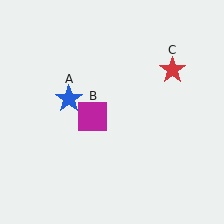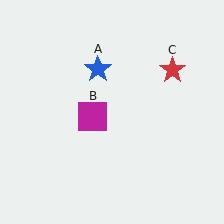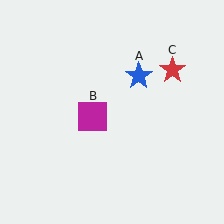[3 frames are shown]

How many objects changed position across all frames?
1 object changed position: blue star (object A).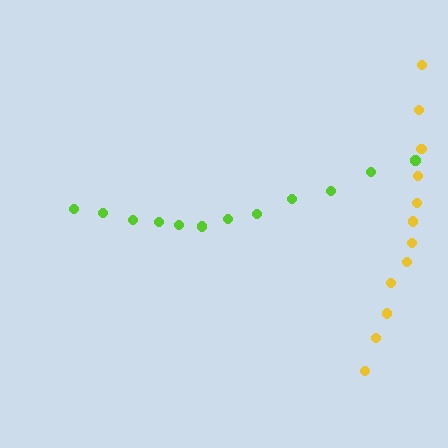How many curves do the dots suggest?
There are 2 distinct paths.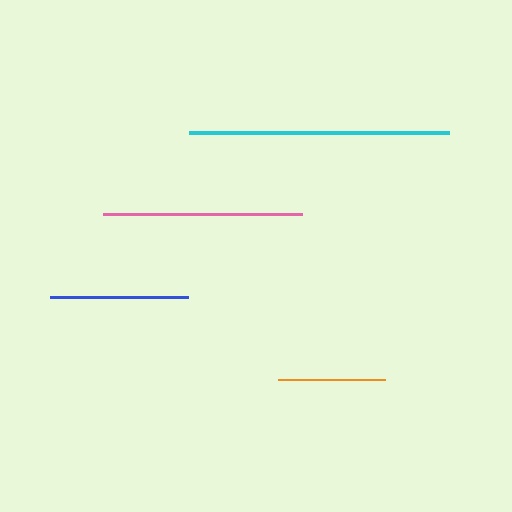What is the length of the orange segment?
The orange segment is approximately 107 pixels long.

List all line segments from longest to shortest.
From longest to shortest: cyan, pink, blue, orange.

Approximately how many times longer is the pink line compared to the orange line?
The pink line is approximately 1.9 times the length of the orange line.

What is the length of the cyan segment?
The cyan segment is approximately 260 pixels long.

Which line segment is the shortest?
The orange line is the shortest at approximately 107 pixels.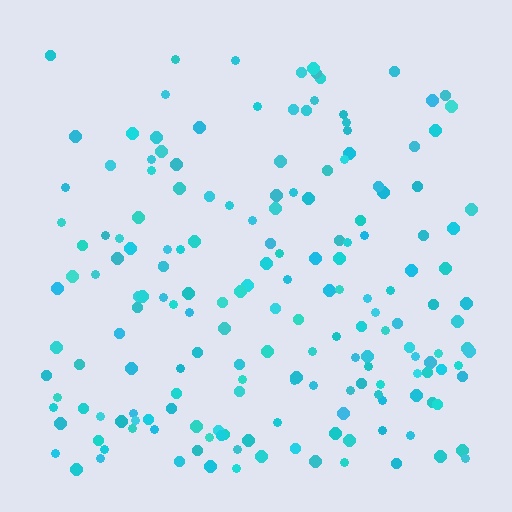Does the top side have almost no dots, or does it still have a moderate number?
Still a moderate number, just noticeably fewer than the bottom.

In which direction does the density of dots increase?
From top to bottom, with the bottom side densest.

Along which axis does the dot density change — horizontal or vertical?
Vertical.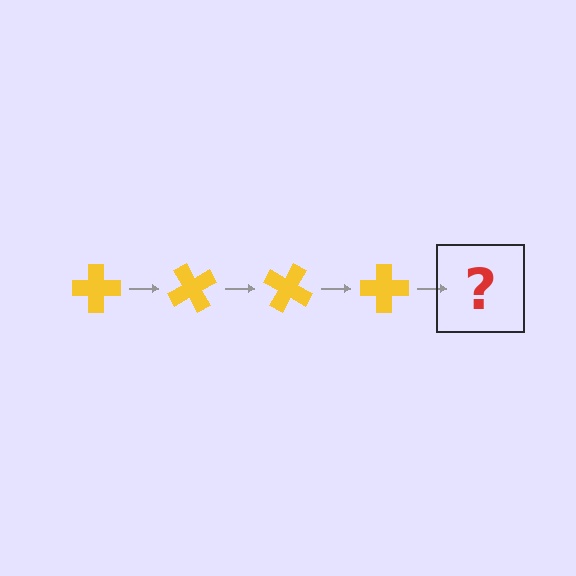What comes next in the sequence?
The next element should be a yellow cross rotated 240 degrees.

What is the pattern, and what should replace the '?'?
The pattern is that the cross rotates 60 degrees each step. The '?' should be a yellow cross rotated 240 degrees.